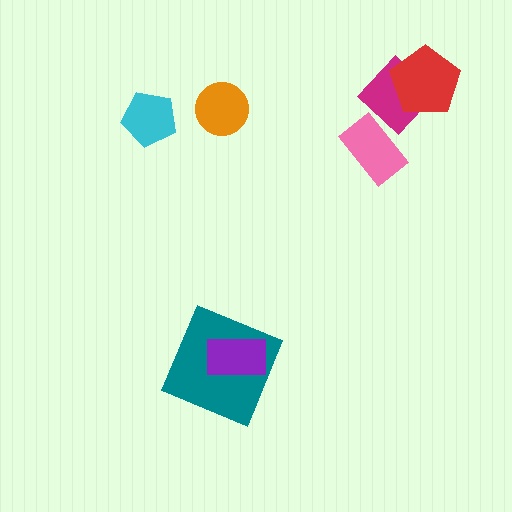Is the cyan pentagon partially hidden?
No, no other shape covers it.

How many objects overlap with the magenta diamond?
2 objects overlap with the magenta diamond.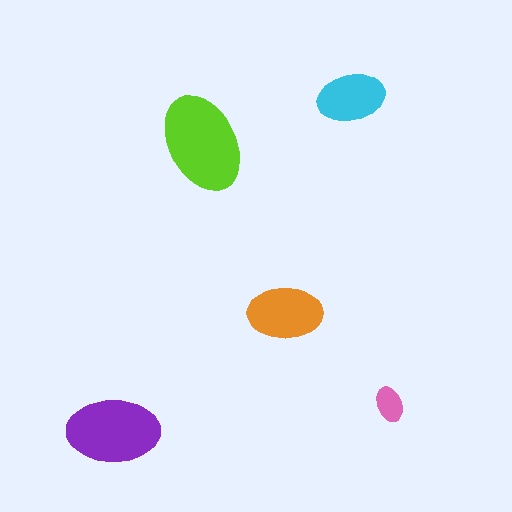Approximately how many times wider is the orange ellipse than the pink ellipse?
About 2 times wider.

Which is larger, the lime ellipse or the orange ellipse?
The lime one.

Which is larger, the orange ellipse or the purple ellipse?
The purple one.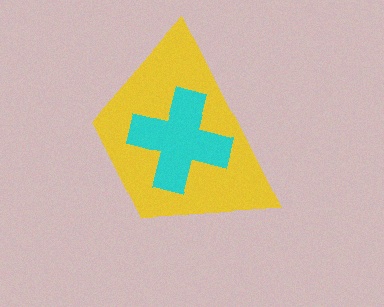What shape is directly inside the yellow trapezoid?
The cyan cross.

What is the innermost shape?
The cyan cross.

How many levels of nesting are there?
2.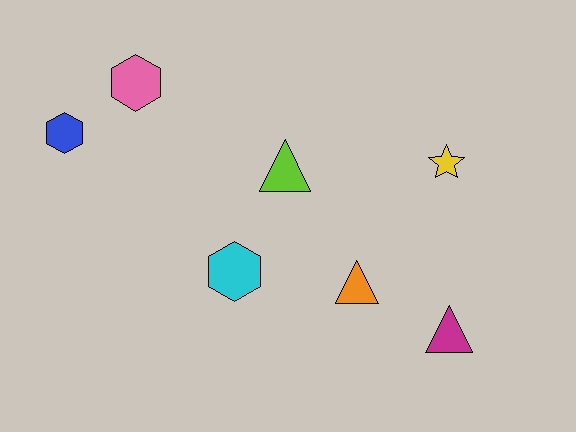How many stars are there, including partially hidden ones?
There is 1 star.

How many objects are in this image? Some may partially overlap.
There are 7 objects.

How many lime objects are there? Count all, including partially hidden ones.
There is 1 lime object.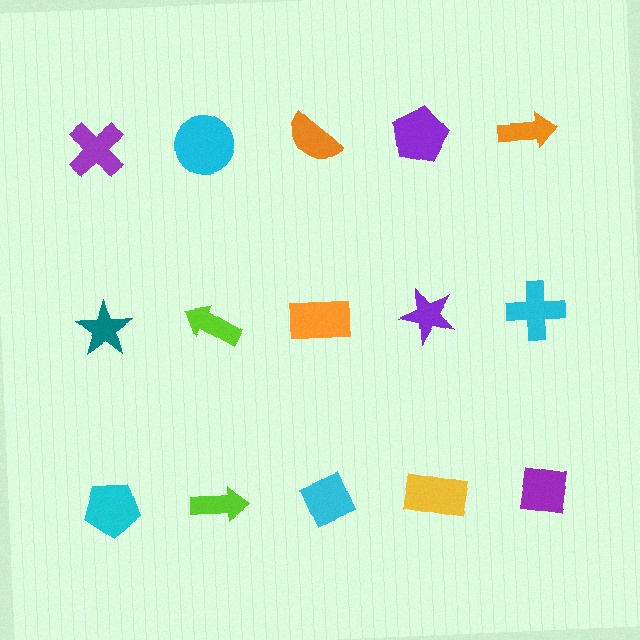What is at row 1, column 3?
An orange semicircle.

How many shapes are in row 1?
5 shapes.